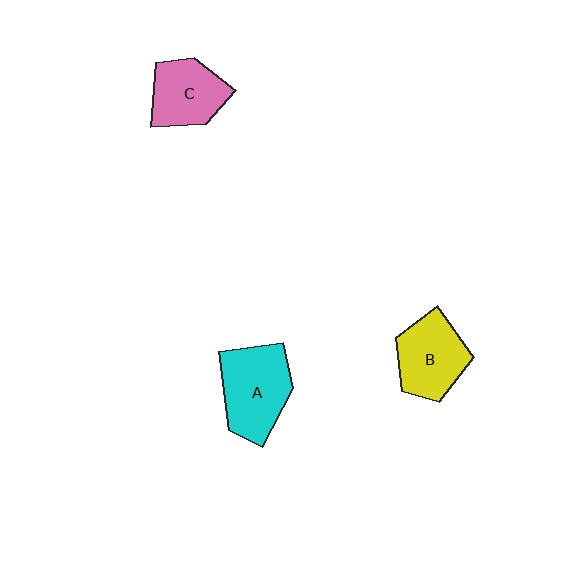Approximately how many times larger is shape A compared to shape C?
Approximately 1.3 times.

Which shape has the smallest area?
Shape C (pink).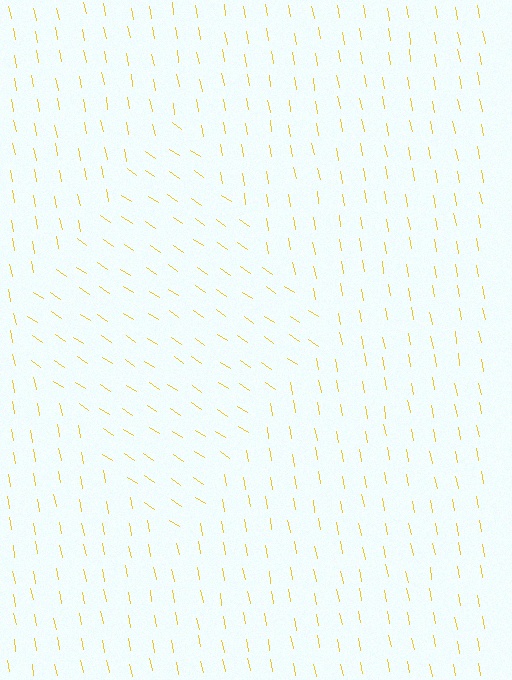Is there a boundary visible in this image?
Yes, there is a texture boundary formed by a change in line orientation.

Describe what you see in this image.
The image is filled with small yellow line segments. A diamond region in the image has lines oriented differently from the surrounding lines, creating a visible texture boundary.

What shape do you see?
I see a diamond.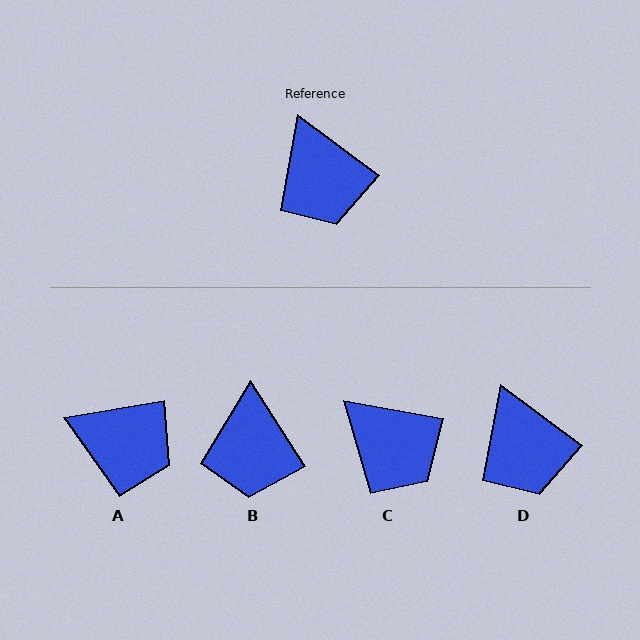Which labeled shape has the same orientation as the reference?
D.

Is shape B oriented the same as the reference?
No, it is off by about 21 degrees.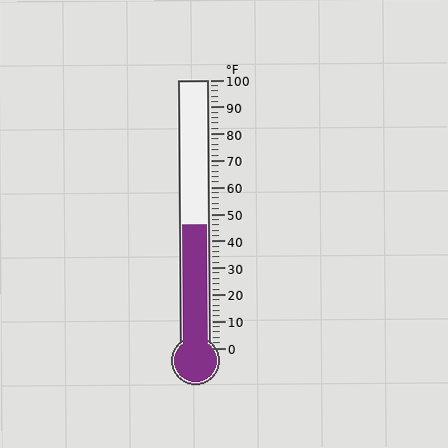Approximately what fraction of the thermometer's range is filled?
The thermometer is filled to approximately 45% of its range.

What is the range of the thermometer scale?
The thermometer scale ranges from 0°F to 100°F.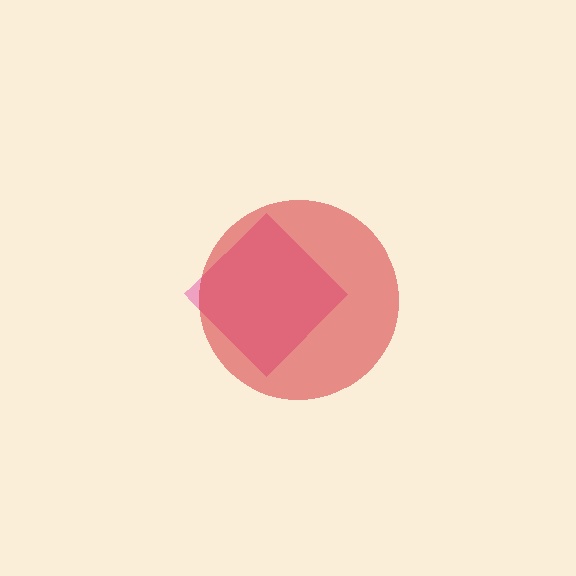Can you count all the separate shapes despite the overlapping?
Yes, there are 2 separate shapes.